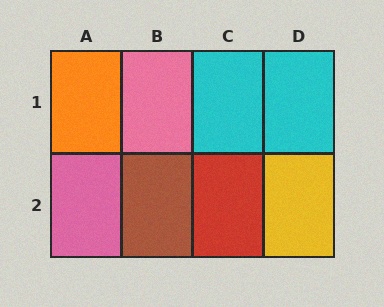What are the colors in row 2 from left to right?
Pink, brown, red, yellow.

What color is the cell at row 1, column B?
Pink.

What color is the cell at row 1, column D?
Cyan.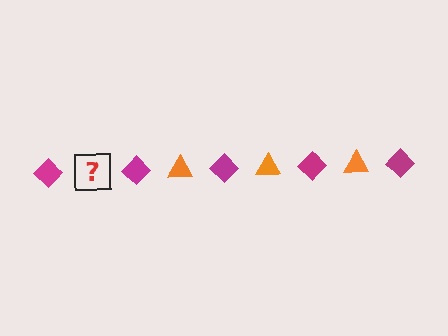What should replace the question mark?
The question mark should be replaced with an orange triangle.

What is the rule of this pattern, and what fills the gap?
The rule is that the pattern alternates between magenta diamond and orange triangle. The gap should be filled with an orange triangle.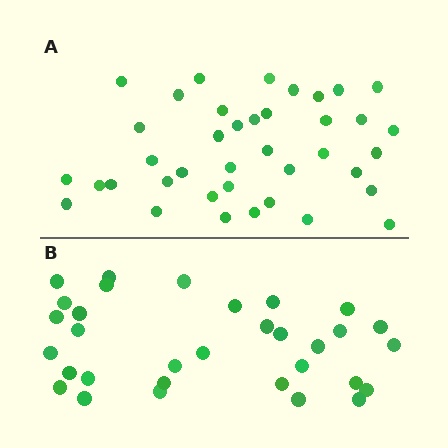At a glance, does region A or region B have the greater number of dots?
Region A (the top region) has more dots.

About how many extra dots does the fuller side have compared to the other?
Region A has roughly 8 or so more dots than region B.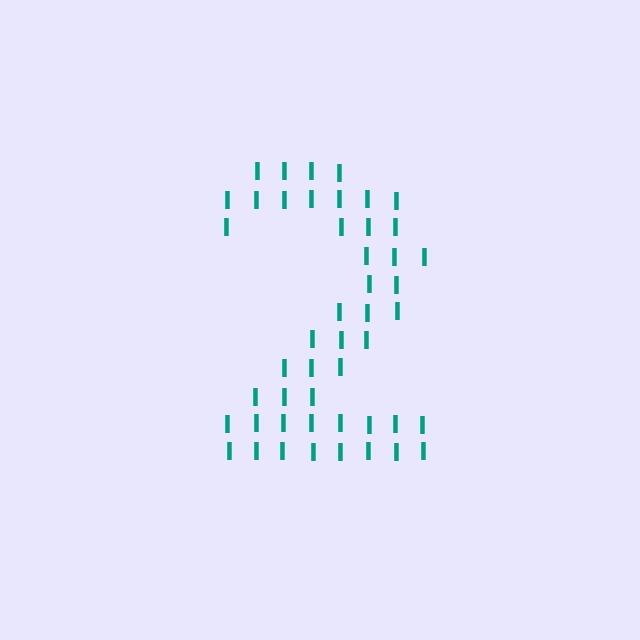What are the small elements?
The small elements are letter I's.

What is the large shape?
The large shape is the digit 2.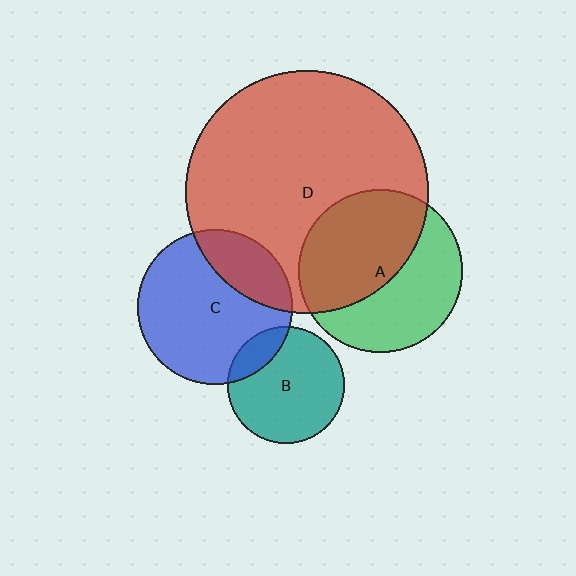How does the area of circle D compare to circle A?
Approximately 2.2 times.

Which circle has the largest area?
Circle D (red).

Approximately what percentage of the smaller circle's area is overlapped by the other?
Approximately 15%.